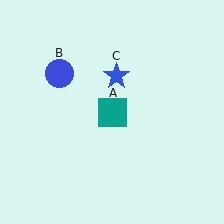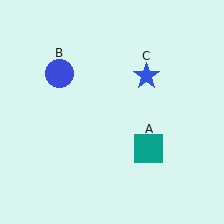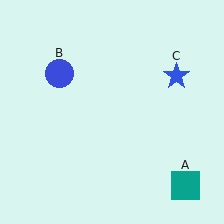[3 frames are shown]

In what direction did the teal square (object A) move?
The teal square (object A) moved down and to the right.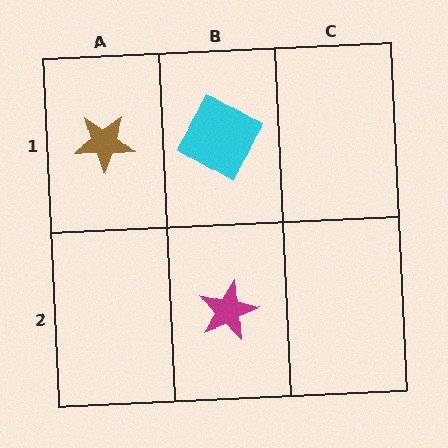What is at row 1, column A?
A brown star.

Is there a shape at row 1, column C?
No, that cell is empty.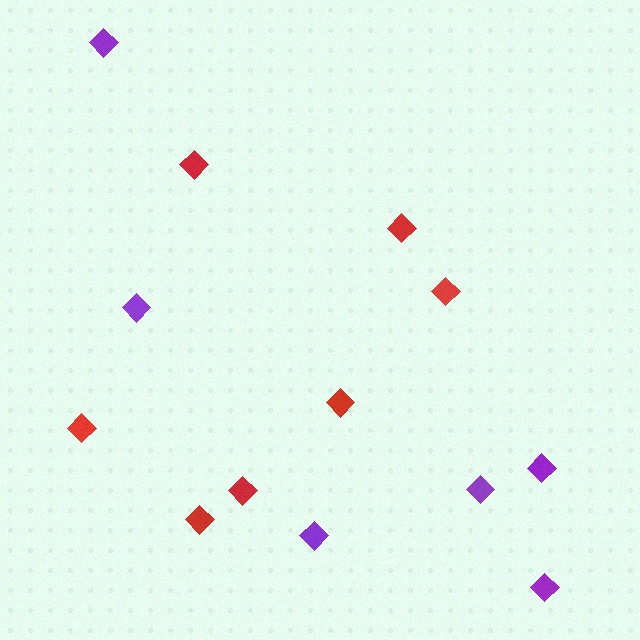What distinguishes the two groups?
There are 2 groups: one group of purple diamonds (6) and one group of red diamonds (7).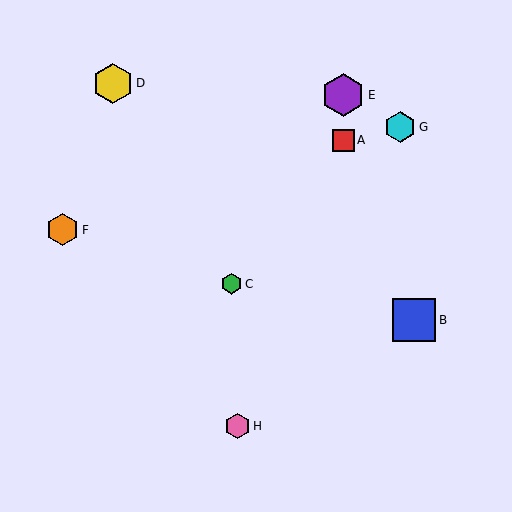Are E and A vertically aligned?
Yes, both are at x≈343.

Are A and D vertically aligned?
No, A is at x≈343 and D is at x≈113.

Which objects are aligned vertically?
Objects A, E are aligned vertically.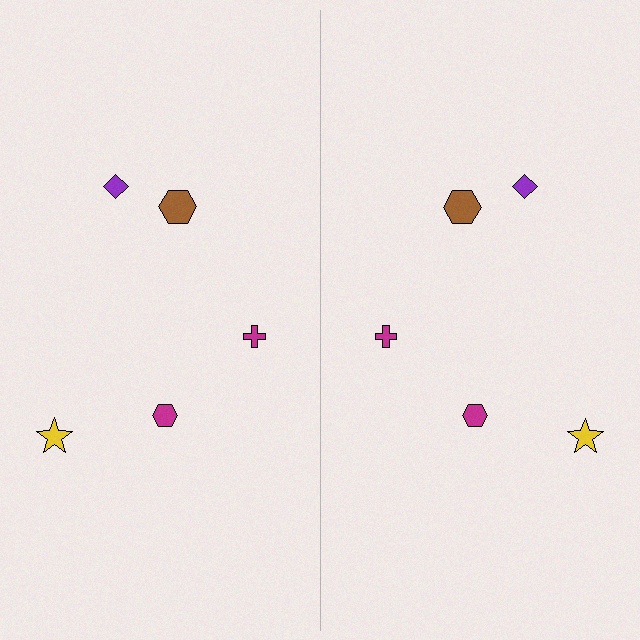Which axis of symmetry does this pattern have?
The pattern has a vertical axis of symmetry running through the center of the image.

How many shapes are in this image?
There are 10 shapes in this image.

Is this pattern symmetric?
Yes, this pattern has bilateral (reflection) symmetry.